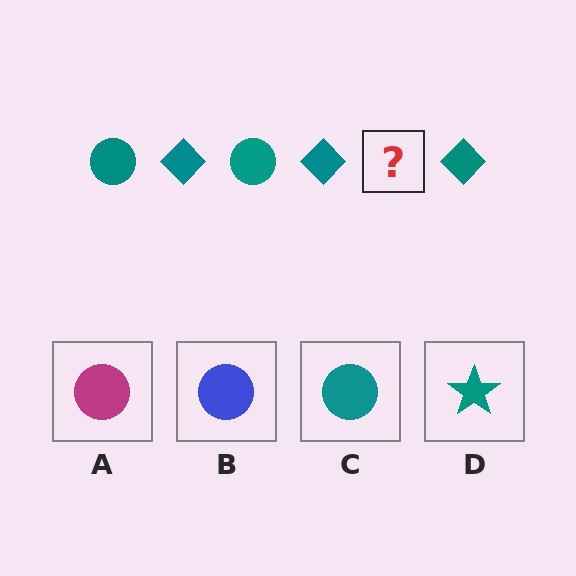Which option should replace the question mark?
Option C.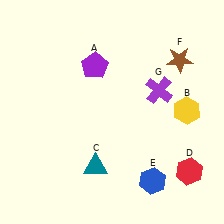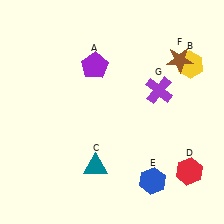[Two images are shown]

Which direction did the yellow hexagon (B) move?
The yellow hexagon (B) moved up.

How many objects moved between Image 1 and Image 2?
1 object moved between the two images.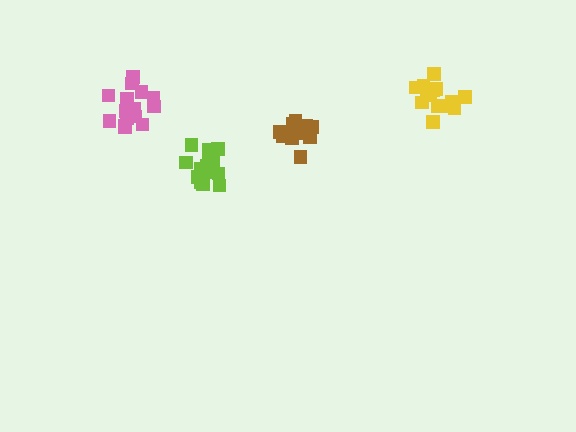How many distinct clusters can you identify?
There are 4 distinct clusters.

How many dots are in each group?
Group 1: 14 dots, Group 2: 15 dots, Group 3: 14 dots, Group 4: 16 dots (59 total).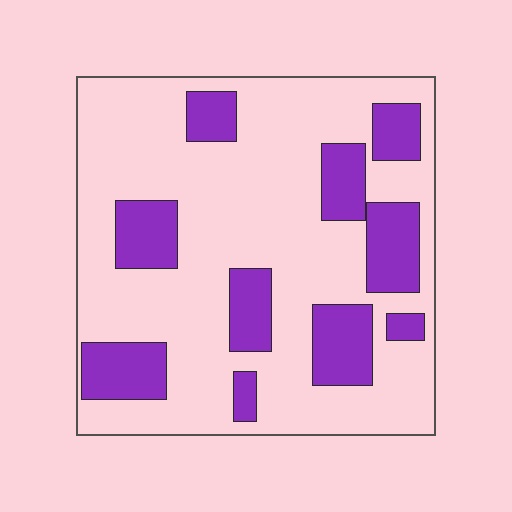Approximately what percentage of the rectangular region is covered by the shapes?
Approximately 25%.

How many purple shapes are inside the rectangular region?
10.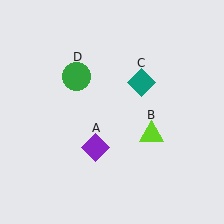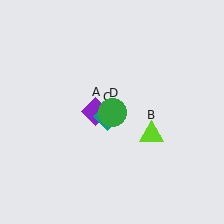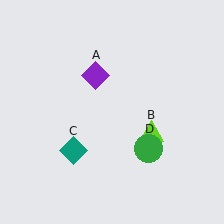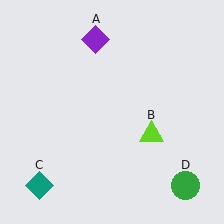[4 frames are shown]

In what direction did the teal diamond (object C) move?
The teal diamond (object C) moved down and to the left.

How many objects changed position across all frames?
3 objects changed position: purple diamond (object A), teal diamond (object C), green circle (object D).